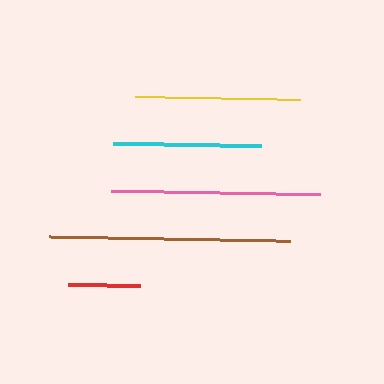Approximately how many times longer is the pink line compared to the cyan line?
The pink line is approximately 1.4 times the length of the cyan line.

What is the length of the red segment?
The red segment is approximately 72 pixels long.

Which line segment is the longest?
The brown line is the longest at approximately 240 pixels.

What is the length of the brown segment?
The brown segment is approximately 240 pixels long.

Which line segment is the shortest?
The red line is the shortest at approximately 72 pixels.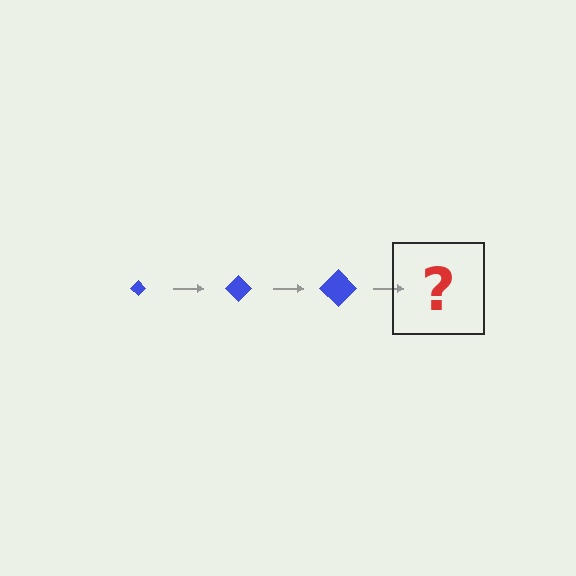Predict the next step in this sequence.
The next step is a blue diamond, larger than the previous one.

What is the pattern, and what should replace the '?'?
The pattern is that the diamond gets progressively larger each step. The '?' should be a blue diamond, larger than the previous one.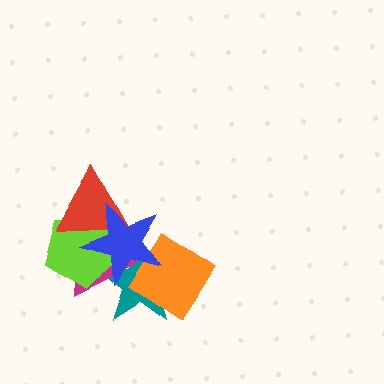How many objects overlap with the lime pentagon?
4 objects overlap with the lime pentagon.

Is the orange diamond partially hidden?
Yes, it is partially covered by another shape.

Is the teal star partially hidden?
Yes, it is partially covered by another shape.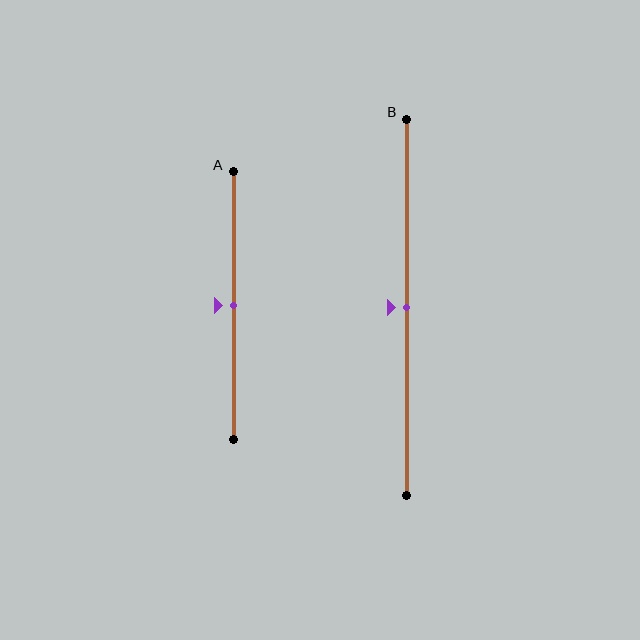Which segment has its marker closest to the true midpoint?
Segment A has its marker closest to the true midpoint.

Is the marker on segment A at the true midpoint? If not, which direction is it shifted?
Yes, the marker on segment A is at the true midpoint.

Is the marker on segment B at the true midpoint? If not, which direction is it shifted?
Yes, the marker on segment B is at the true midpoint.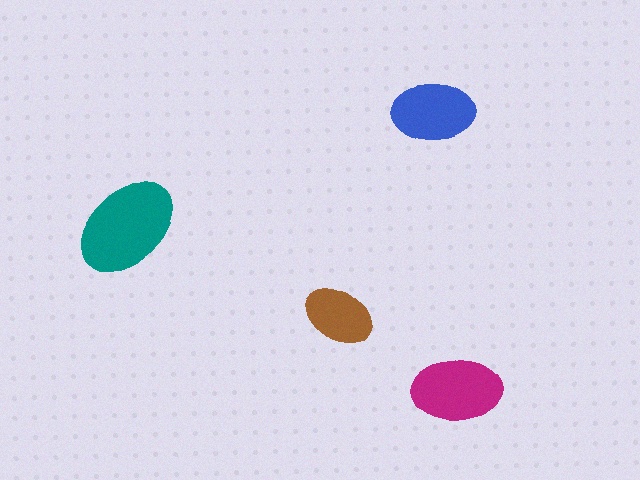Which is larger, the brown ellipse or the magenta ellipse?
The magenta one.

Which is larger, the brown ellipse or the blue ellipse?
The blue one.